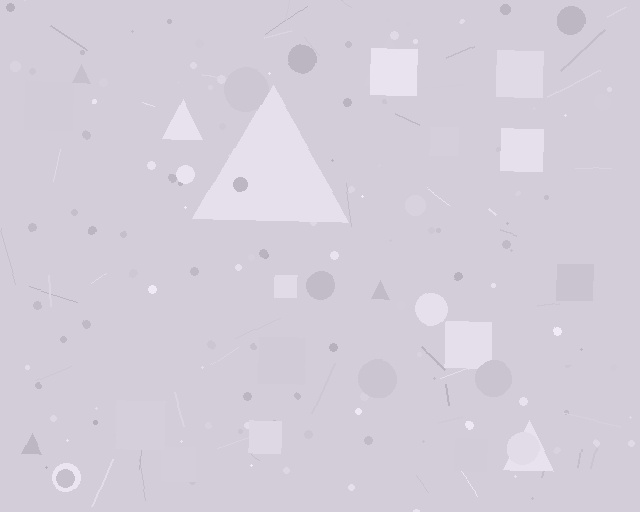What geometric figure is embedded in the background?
A triangle is embedded in the background.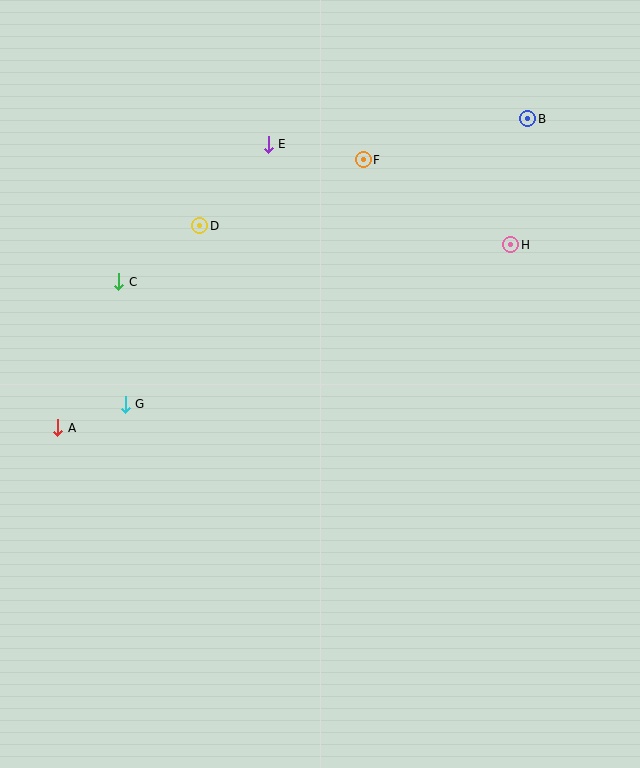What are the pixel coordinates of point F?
Point F is at (363, 160).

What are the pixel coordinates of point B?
Point B is at (528, 119).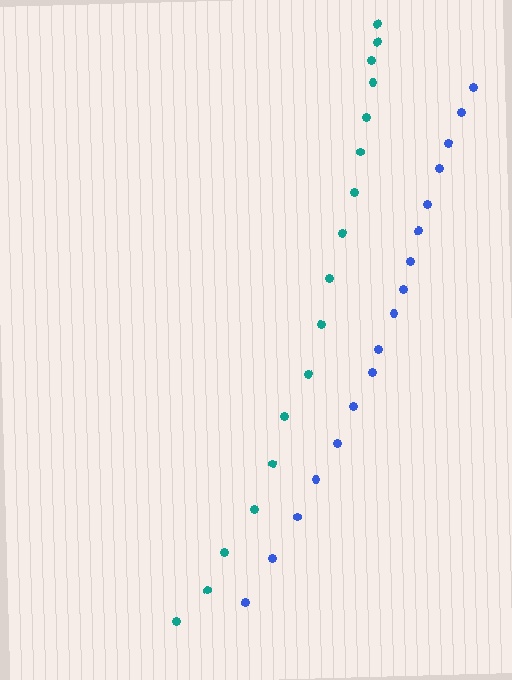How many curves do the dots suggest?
There are 2 distinct paths.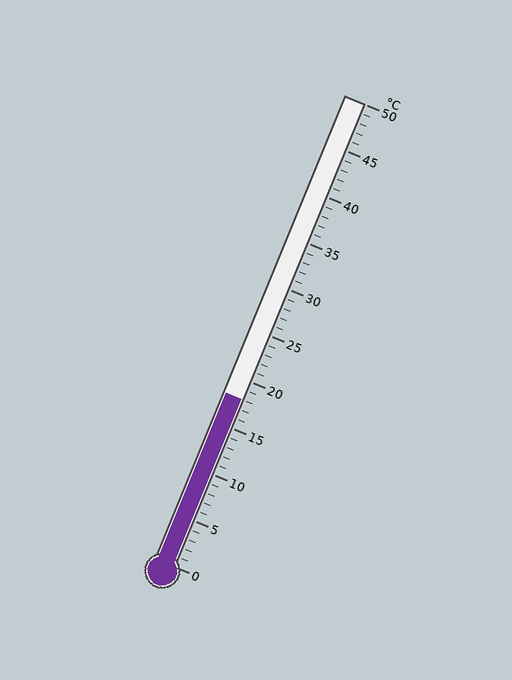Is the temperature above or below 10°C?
The temperature is above 10°C.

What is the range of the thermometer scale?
The thermometer scale ranges from 0°C to 50°C.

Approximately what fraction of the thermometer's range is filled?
The thermometer is filled to approximately 35% of its range.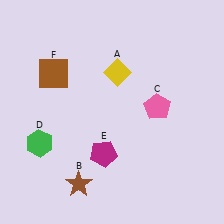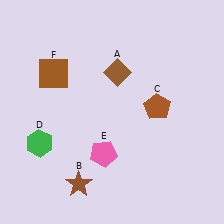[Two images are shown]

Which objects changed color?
A changed from yellow to brown. C changed from pink to brown. E changed from magenta to pink.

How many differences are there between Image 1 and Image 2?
There are 3 differences between the two images.